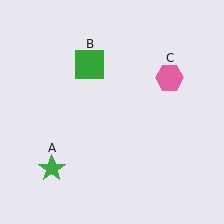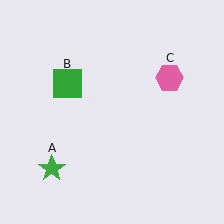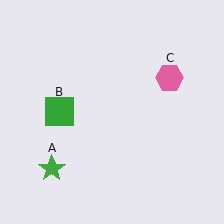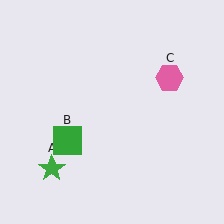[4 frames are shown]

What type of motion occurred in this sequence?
The green square (object B) rotated counterclockwise around the center of the scene.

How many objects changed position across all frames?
1 object changed position: green square (object B).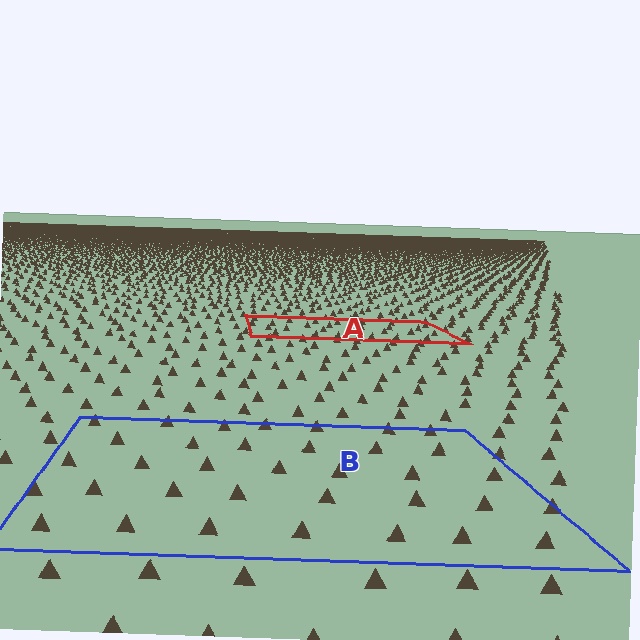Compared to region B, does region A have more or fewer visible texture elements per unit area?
Region A has more texture elements per unit area — they are packed more densely because it is farther away.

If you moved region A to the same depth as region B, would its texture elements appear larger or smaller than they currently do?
They would appear larger. At a closer depth, the same texture elements are projected at a bigger on-screen size.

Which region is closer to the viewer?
Region B is closer. The texture elements there are larger and more spread out.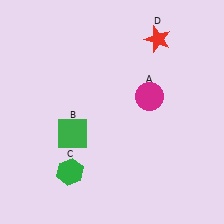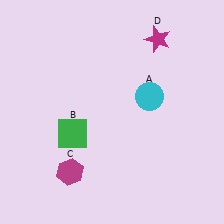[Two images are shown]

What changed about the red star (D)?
In Image 1, D is red. In Image 2, it changed to magenta.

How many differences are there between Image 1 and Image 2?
There are 3 differences between the two images.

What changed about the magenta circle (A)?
In Image 1, A is magenta. In Image 2, it changed to cyan.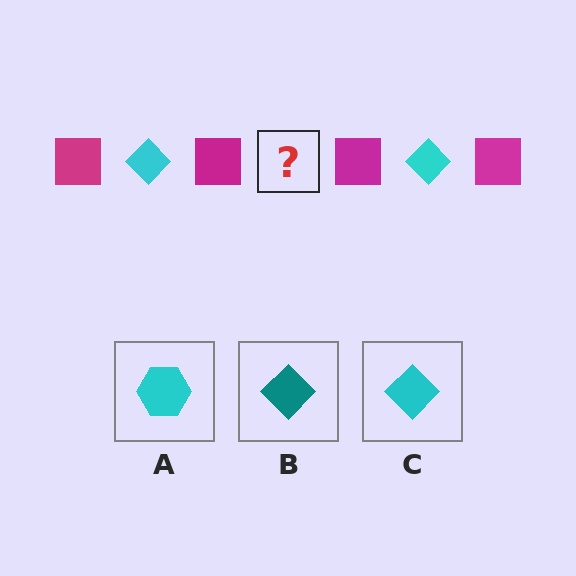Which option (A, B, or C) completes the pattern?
C.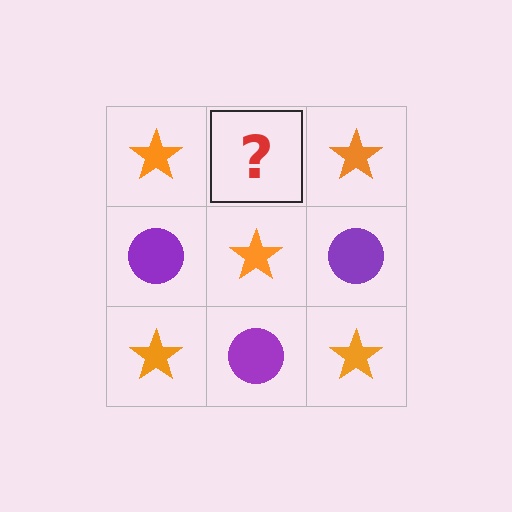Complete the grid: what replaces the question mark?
The question mark should be replaced with a purple circle.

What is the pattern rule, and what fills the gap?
The rule is that it alternates orange star and purple circle in a checkerboard pattern. The gap should be filled with a purple circle.